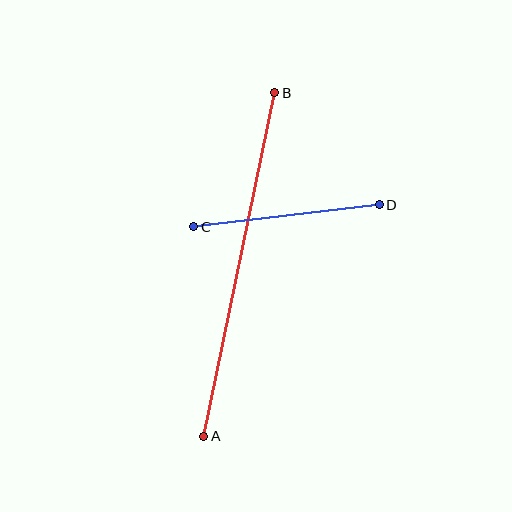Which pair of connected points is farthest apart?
Points A and B are farthest apart.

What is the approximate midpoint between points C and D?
The midpoint is at approximately (286, 216) pixels.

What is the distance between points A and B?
The distance is approximately 351 pixels.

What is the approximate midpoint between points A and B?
The midpoint is at approximately (239, 264) pixels.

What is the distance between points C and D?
The distance is approximately 187 pixels.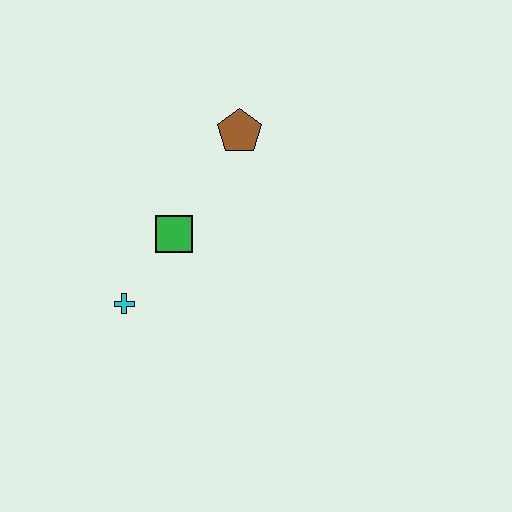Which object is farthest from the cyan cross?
The brown pentagon is farthest from the cyan cross.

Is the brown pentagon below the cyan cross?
No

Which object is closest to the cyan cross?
The green square is closest to the cyan cross.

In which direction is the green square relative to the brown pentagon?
The green square is below the brown pentagon.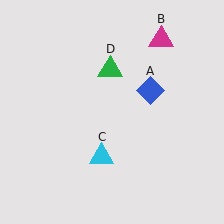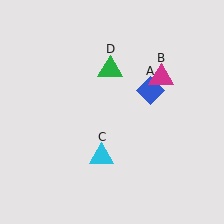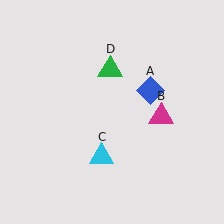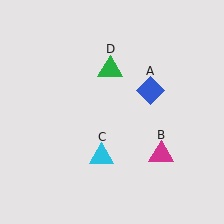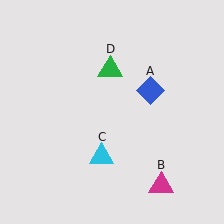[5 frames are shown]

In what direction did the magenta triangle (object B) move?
The magenta triangle (object B) moved down.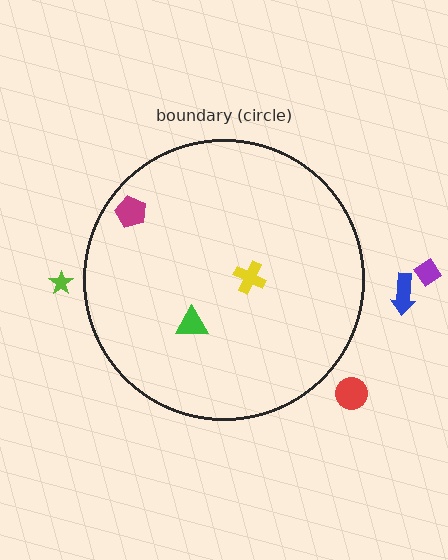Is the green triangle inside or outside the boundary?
Inside.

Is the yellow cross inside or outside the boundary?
Inside.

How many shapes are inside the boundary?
3 inside, 4 outside.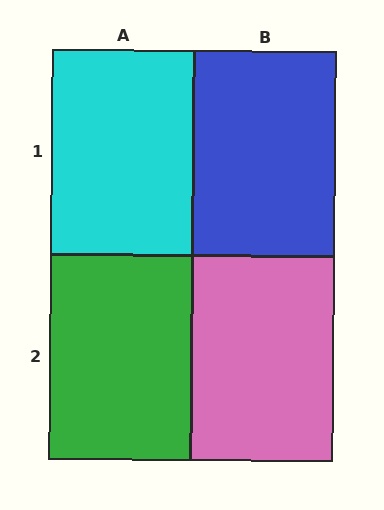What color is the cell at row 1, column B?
Blue.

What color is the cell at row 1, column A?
Cyan.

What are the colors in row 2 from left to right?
Green, pink.